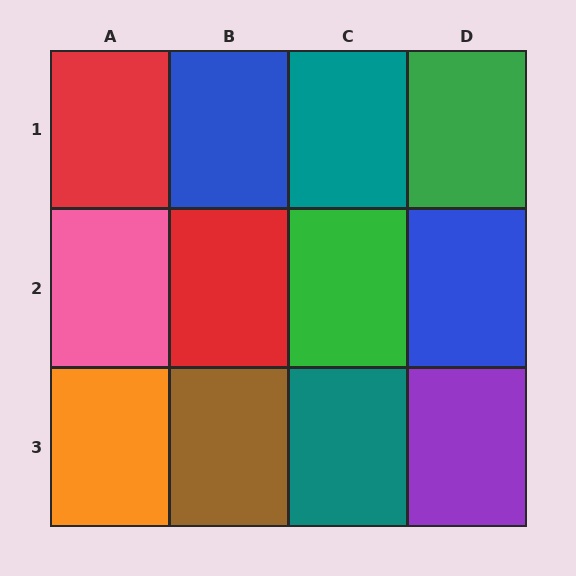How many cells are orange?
1 cell is orange.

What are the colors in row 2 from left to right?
Pink, red, green, blue.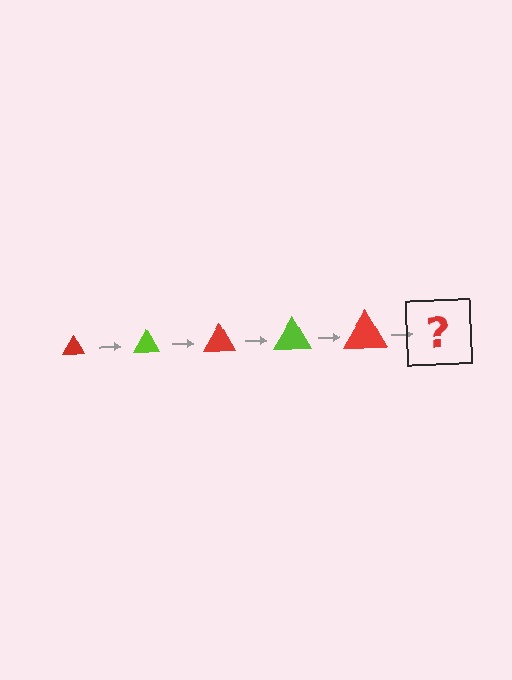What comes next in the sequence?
The next element should be a lime triangle, larger than the previous one.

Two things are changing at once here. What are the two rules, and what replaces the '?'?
The two rules are that the triangle grows larger each step and the color cycles through red and lime. The '?' should be a lime triangle, larger than the previous one.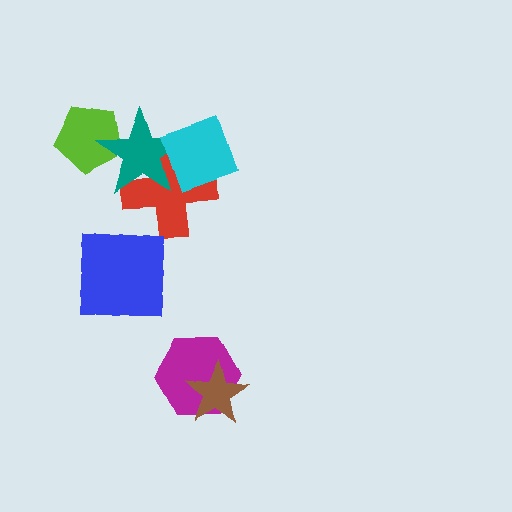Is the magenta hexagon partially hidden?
Yes, it is partially covered by another shape.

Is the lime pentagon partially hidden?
Yes, it is partially covered by another shape.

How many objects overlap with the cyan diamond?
2 objects overlap with the cyan diamond.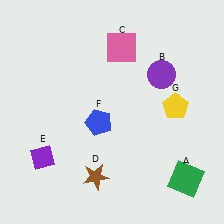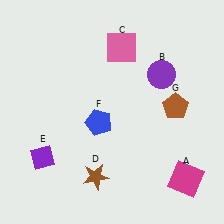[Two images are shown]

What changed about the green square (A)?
In Image 1, A is green. In Image 2, it changed to magenta.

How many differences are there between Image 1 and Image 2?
There are 2 differences between the two images.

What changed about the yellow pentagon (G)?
In Image 1, G is yellow. In Image 2, it changed to brown.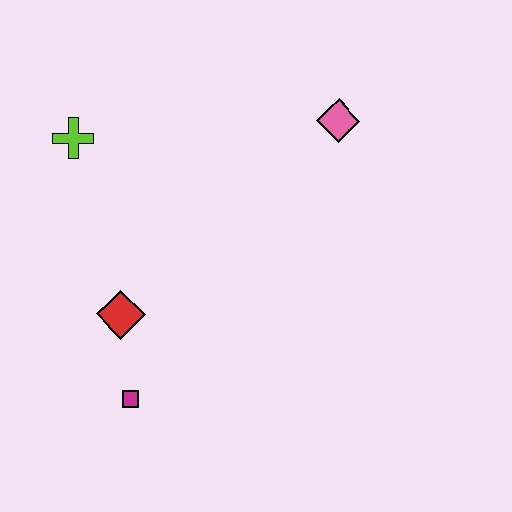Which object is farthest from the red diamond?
The pink diamond is farthest from the red diamond.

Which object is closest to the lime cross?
The red diamond is closest to the lime cross.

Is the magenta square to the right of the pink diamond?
No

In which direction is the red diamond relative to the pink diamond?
The red diamond is to the left of the pink diamond.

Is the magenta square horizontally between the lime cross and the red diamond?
No